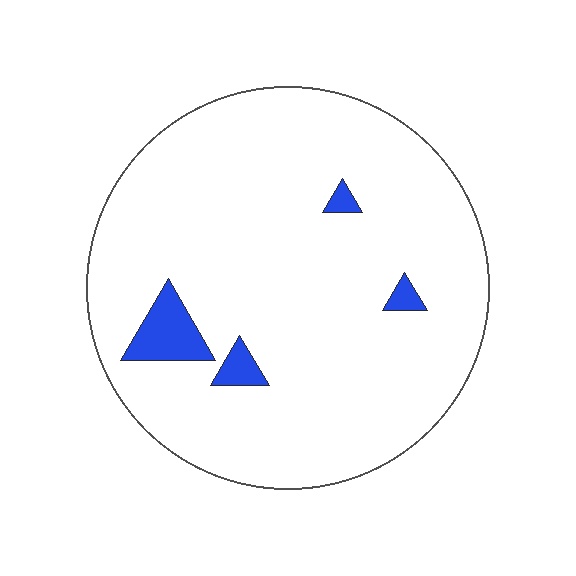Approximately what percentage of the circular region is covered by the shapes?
Approximately 5%.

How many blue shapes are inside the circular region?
4.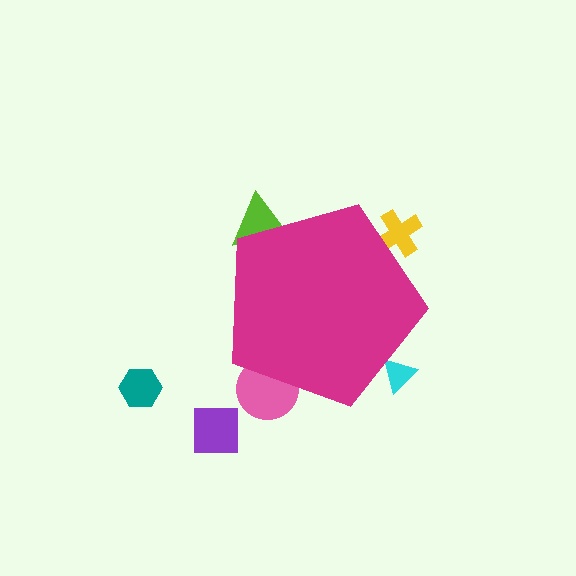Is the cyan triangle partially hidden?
Yes, the cyan triangle is partially hidden behind the magenta pentagon.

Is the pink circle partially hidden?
Yes, the pink circle is partially hidden behind the magenta pentagon.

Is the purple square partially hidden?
No, the purple square is fully visible.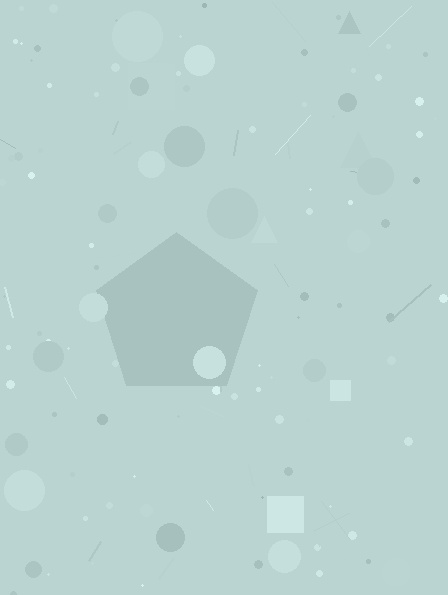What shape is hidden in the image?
A pentagon is hidden in the image.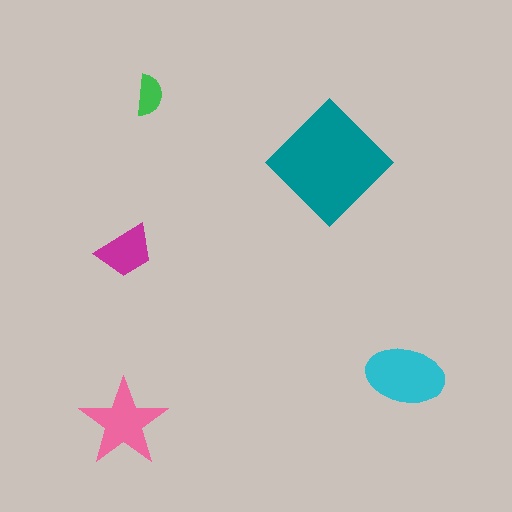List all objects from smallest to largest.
The green semicircle, the magenta trapezoid, the pink star, the cyan ellipse, the teal diamond.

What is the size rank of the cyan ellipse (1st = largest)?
2nd.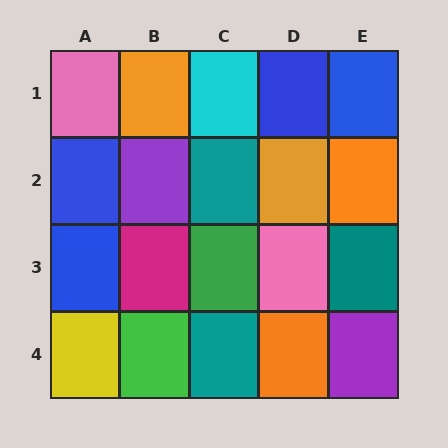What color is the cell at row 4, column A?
Yellow.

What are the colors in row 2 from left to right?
Blue, purple, teal, orange, orange.